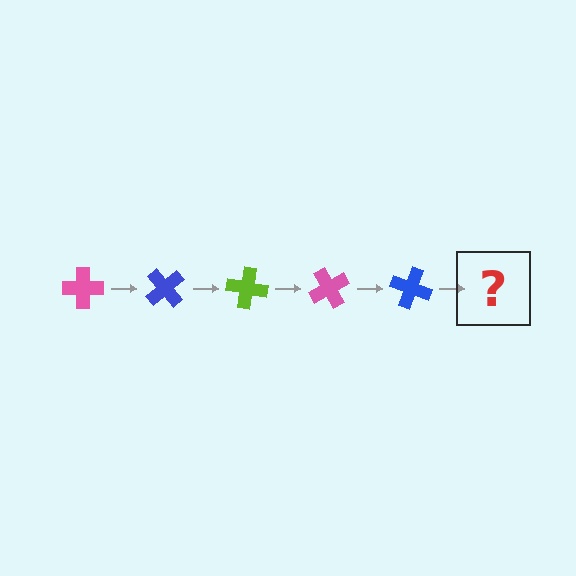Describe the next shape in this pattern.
It should be a lime cross, rotated 250 degrees from the start.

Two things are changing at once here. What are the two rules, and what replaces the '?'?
The two rules are that it rotates 50 degrees each step and the color cycles through pink, blue, and lime. The '?' should be a lime cross, rotated 250 degrees from the start.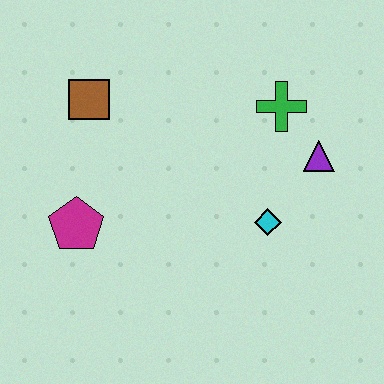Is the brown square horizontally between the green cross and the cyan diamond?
No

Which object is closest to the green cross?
The purple triangle is closest to the green cross.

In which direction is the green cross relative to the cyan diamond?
The green cross is above the cyan diamond.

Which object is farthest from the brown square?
The purple triangle is farthest from the brown square.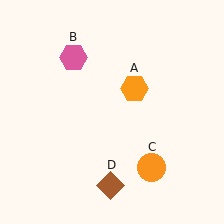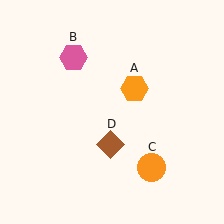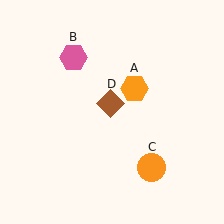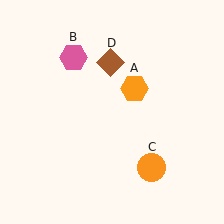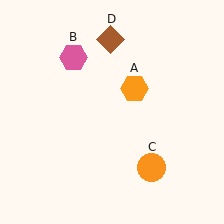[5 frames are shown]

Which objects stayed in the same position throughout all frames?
Orange hexagon (object A) and pink hexagon (object B) and orange circle (object C) remained stationary.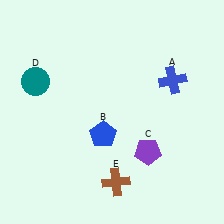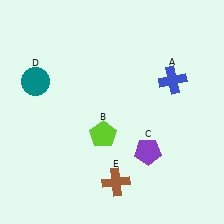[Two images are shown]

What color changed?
The pentagon (B) changed from blue in Image 1 to lime in Image 2.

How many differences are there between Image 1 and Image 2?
There is 1 difference between the two images.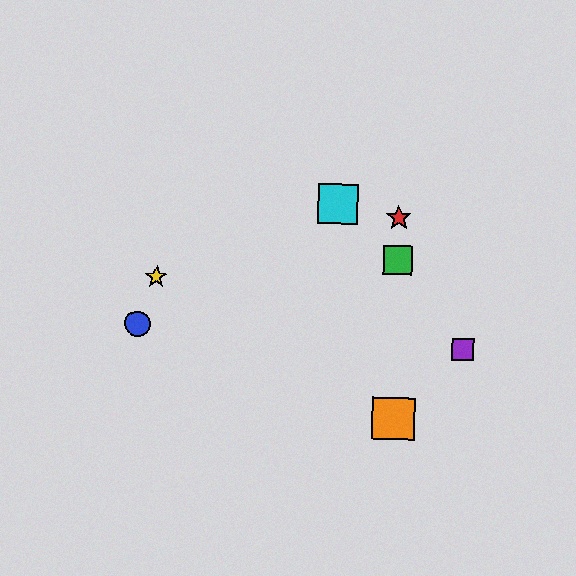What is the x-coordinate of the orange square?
The orange square is at x≈393.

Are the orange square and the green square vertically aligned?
Yes, both are at x≈393.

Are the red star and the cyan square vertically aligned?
No, the red star is at x≈399 and the cyan square is at x≈338.